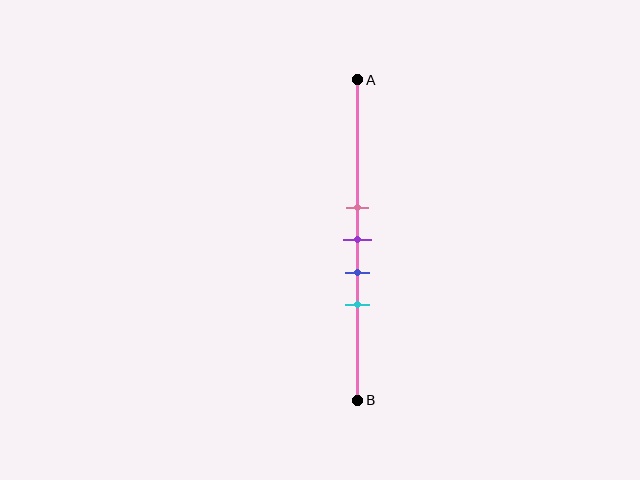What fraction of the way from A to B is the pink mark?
The pink mark is approximately 40% (0.4) of the way from A to B.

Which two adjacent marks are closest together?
The pink and purple marks are the closest adjacent pair.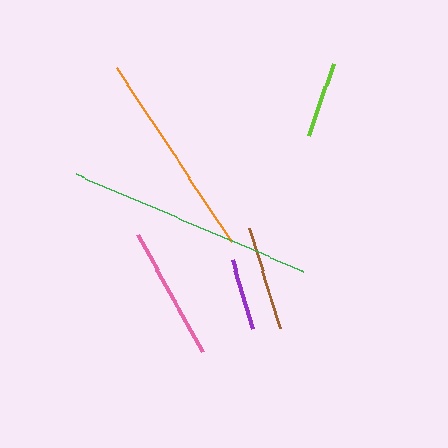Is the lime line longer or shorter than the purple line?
The lime line is longer than the purple line.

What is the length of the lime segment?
The lime segment is approximately 75 pixels long.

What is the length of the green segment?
The green segment is approximately 248 pixels long.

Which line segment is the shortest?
The purple line is the shortest at approximately 72 pixels.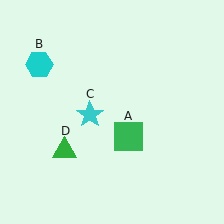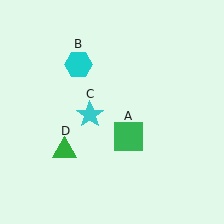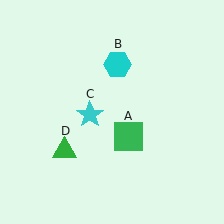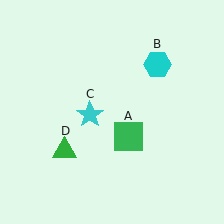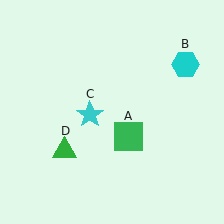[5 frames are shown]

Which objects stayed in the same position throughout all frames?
Green square (object A) and cyan star (object C) and green triangle (object D) remained stationary.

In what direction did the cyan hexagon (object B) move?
The cyan hexagon (object B) moved right.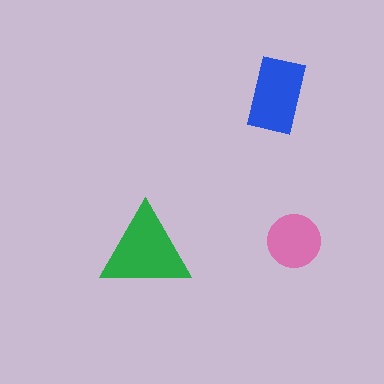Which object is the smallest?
The pink circle.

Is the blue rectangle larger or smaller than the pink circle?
Larger.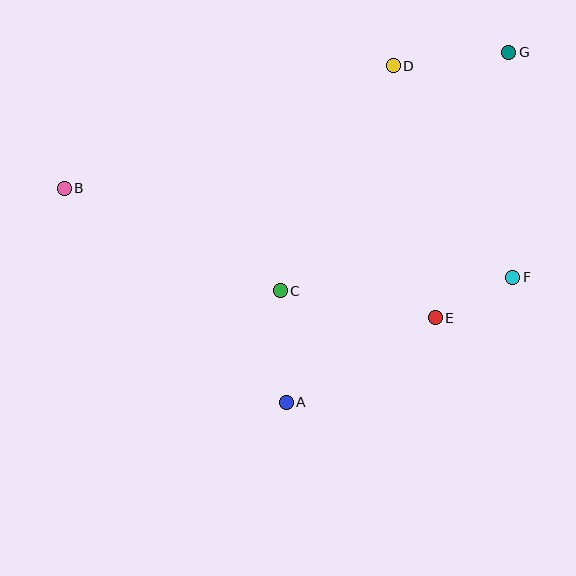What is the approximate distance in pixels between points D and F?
The distance between D and F is approximately 243 pixels.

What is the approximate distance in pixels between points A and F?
The distance between A and F is approximately 258 pixels.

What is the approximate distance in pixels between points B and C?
The distance between B and C is approximately 239 pixels.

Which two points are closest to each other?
Points E and F are closest to each other.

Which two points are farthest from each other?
Points B and G are farthest from each other.